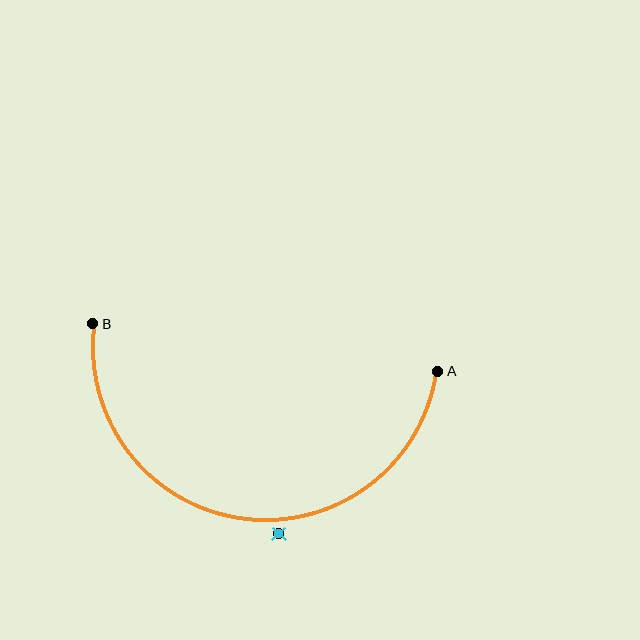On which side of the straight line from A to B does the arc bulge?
The arc bulges below the straight line connecting A and B.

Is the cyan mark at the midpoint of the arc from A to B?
No — the cyan mark does not lie on the arc at all. It sits slightly outside the curve.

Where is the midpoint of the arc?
The arc midpoint is the point on the curve farthest from the straight line joining A and B. It sits below that line.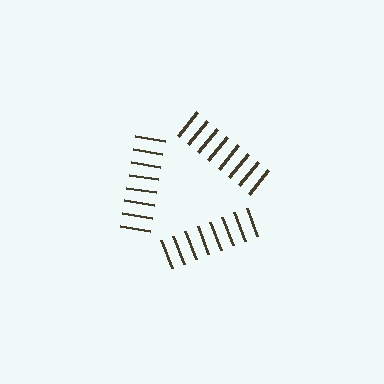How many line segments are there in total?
24 — 8 along each of the 3 edges.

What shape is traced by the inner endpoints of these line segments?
An illusory triangle — the line segments terminate on its edges but no continuous stroke is drawn.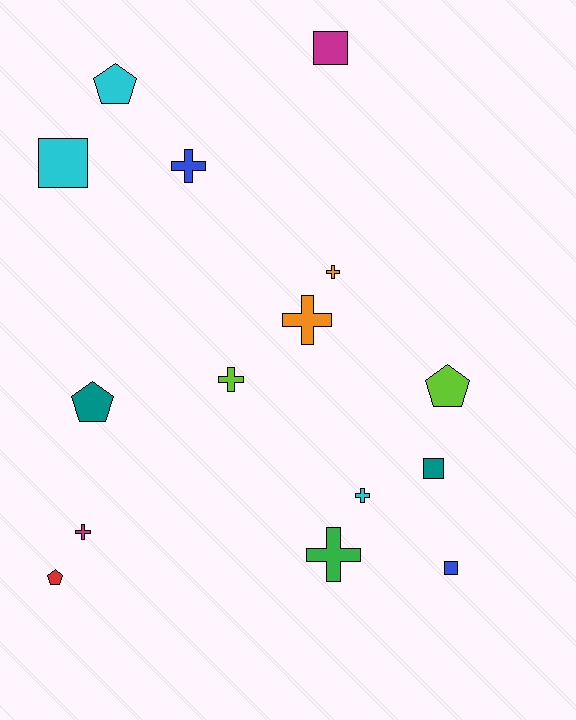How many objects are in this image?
There are 15 objects.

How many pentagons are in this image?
There are 4 pentagons.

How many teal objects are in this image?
There are 2 teal objects.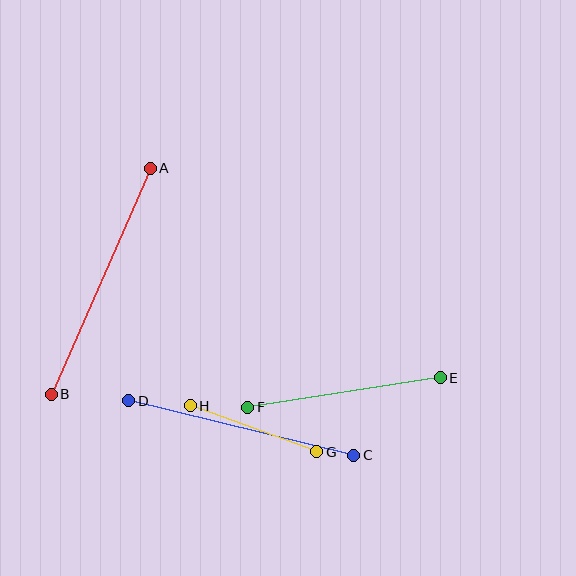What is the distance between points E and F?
The distance is approximately 195 pixels.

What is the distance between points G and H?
The distance is approximately 135 pixels.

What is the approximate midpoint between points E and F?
The midpoint is at approximately (344, 392) pixels.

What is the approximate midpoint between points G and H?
The midpoint is at approximately (254, 429) pixels.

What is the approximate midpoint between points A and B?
The midpoint is at approximately (101, 281) pixels.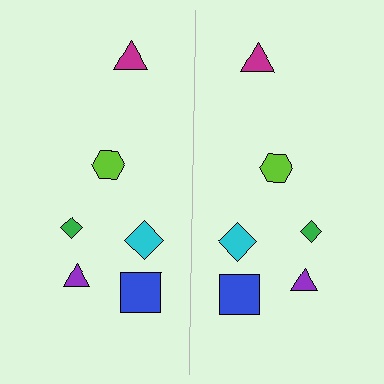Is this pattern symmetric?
Yes, this pattern has bilateral (reflection) symmetry.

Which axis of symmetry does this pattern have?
The pattern has a vertical axis of symmetry running through the center of the image.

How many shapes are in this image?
There are 12 shapes in this image.